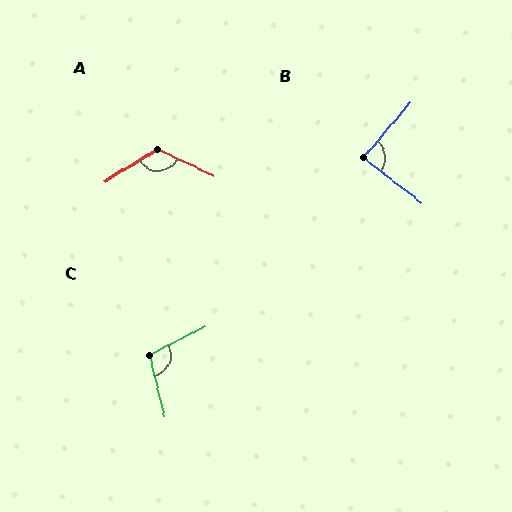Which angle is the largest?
A, at approximately 123 degrees.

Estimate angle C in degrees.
Approximately 103 degrees.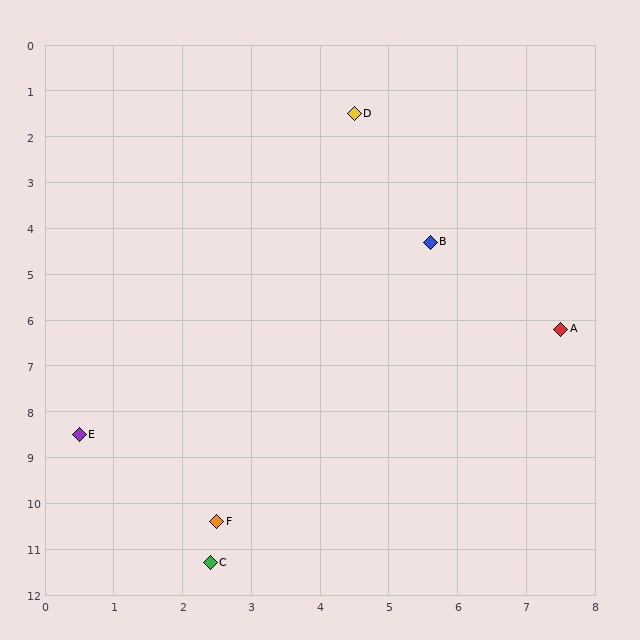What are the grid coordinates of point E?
Point E is at approximately (0.5, 8.5).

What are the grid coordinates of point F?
Point F is at approximately (2.5, 10.4).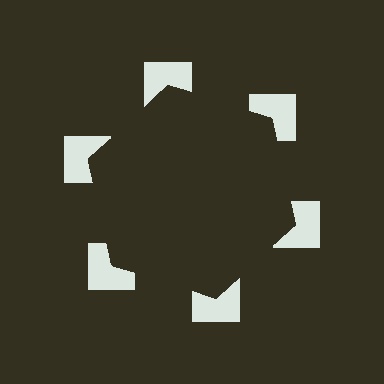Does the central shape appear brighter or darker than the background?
It typically appears slightly darker than the background, even though no actual brightness change is drawn.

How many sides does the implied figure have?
6 sides.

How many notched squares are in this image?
There are 6 — one at each vertex of the illusory hexagon.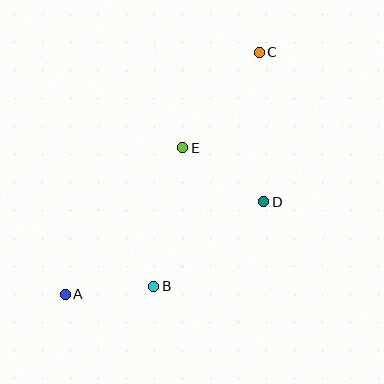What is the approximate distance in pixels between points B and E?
The distance between B and E is approximately 142 pixels.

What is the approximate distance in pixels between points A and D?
The distance between A and D is approximately 219 pixels.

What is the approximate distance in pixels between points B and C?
The distance between B and C is approximately 256 pixels.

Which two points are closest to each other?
Points A and B are closest to each other.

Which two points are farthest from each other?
Points A and C are farthest from each other.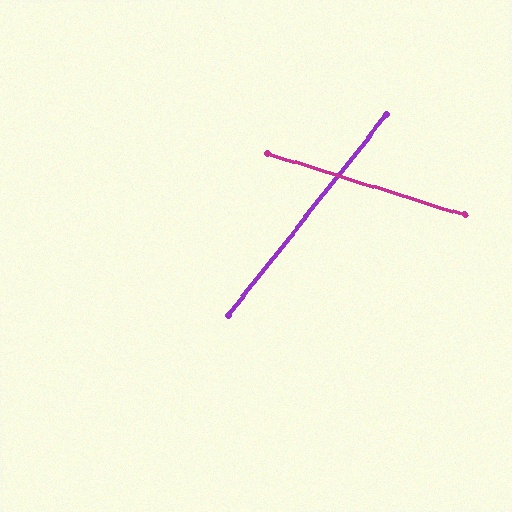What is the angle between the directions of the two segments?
Approximately 69 degrees.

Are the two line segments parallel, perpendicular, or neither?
Neither parallel nor perpendicular — they differ by about 69°.